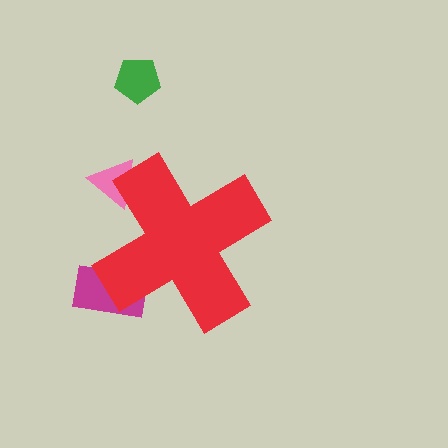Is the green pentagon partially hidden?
No, the green pentagon is fully visible.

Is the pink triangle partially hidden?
Yes, the pink triangle is partially hidden behind the red cross.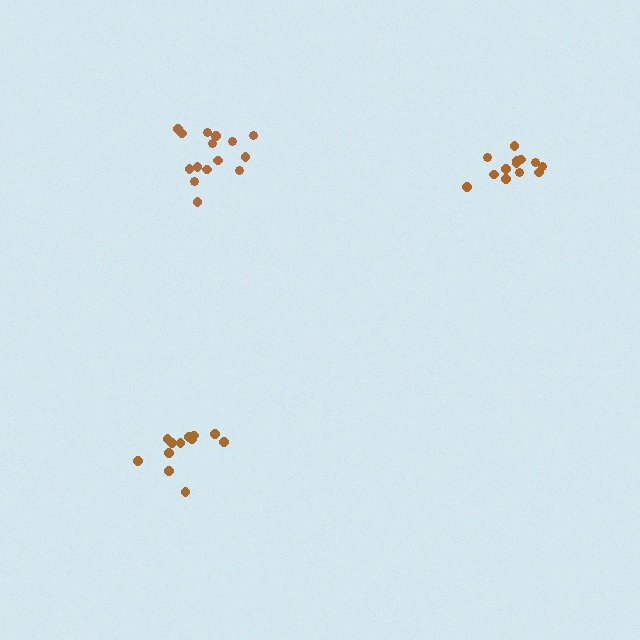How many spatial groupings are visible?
There are 3 spatial groupings.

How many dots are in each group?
Group 1: 13 dots, Group 2: 15 dots, Group 3: 12 dots (40 total).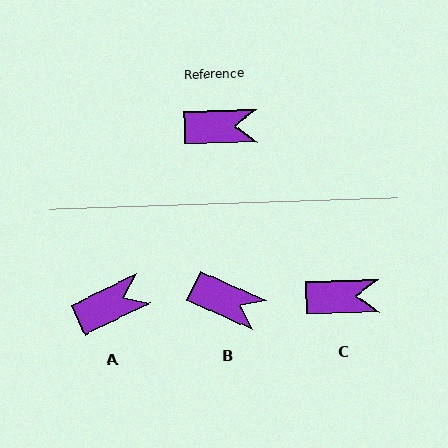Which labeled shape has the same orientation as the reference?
C.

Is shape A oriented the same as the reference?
No, it is off by about 25 degrees.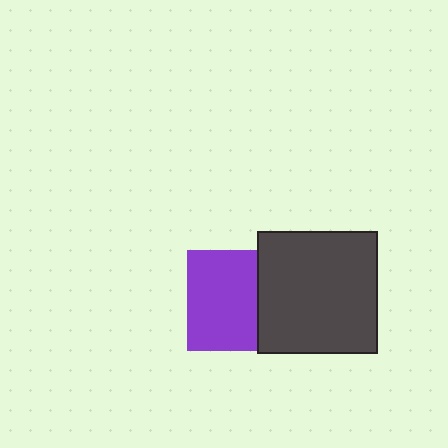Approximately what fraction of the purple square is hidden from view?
Roughly 30% of the purple square is hidden behind the dark gray rectangle.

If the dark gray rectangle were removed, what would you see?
You would see the complete purple square.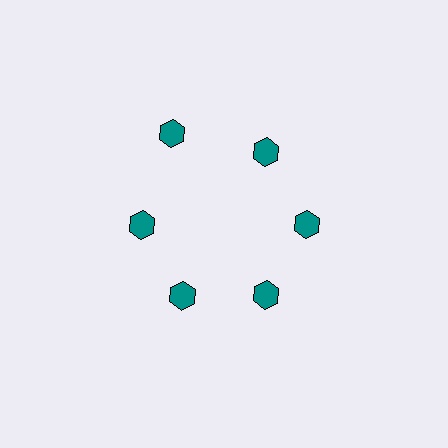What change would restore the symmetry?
The symmetry would be restored by moving it inward, back onto the ring so that all 6 hexagons sit at equal angles and equal distance from the center.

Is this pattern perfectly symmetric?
No. The 6 teal hexagons are arranged in a ring, but one element near the 11 o'clock position is pushed outward from the center, breaking the 6-fold rotational symmetry.